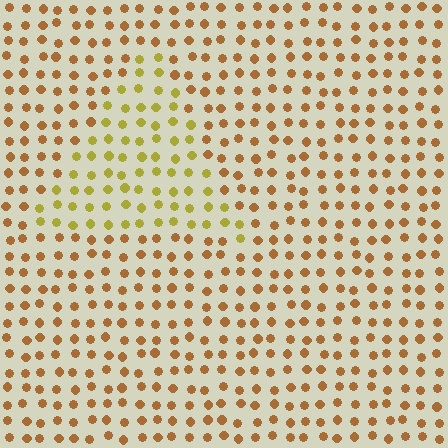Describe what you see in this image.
The image is filled with small brown elements in a uniform arrangement. A triangle-shaped region is visible where the elements are tinted to a slightly different hue, forming a subtle color boundary.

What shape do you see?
I see a triangle.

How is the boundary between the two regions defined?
The boundary is defined purely by a slight shift in hue (about 32 degrees). Spacing, size, and orientation are identical on both sides.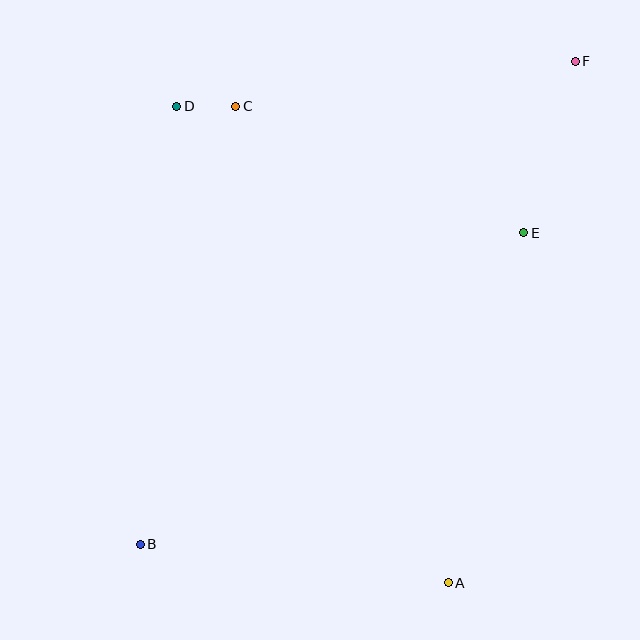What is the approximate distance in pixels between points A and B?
The distance between A and B is approximately 311 pixels.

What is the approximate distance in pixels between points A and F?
The distance between A and F is approximately 536 pixels.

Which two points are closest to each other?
Points C and D are closest to each other.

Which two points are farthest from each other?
Points B and F are farthest from each other.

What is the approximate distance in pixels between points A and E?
The distance between A and E is approximately 358 pixels.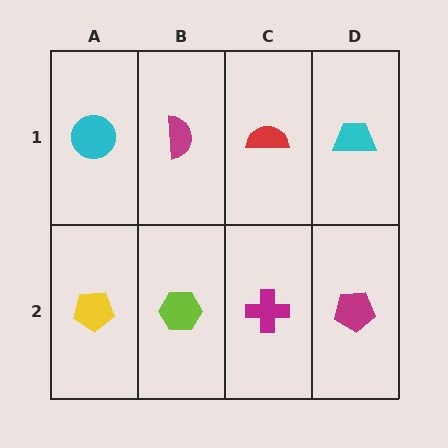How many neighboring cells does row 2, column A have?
2.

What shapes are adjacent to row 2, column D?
A cyan trapezoid (row 1, column D), a magenta cross (row 2, column C).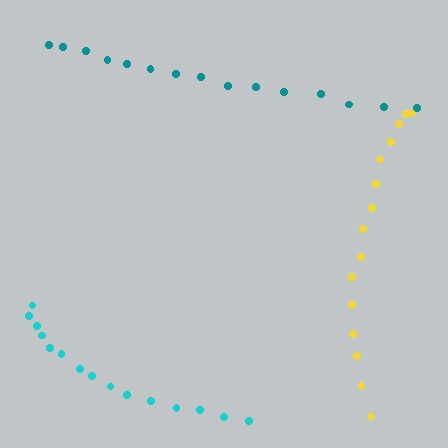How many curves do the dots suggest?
There are 3 distinct paths.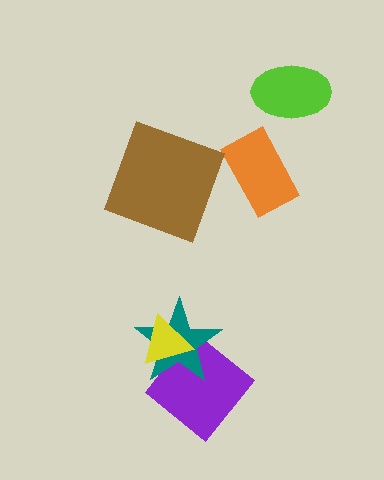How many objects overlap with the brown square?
0 objects overlap with the brown square.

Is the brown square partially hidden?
No, no other shape covers it.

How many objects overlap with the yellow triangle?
2 objects overlap with the yellow triangle.